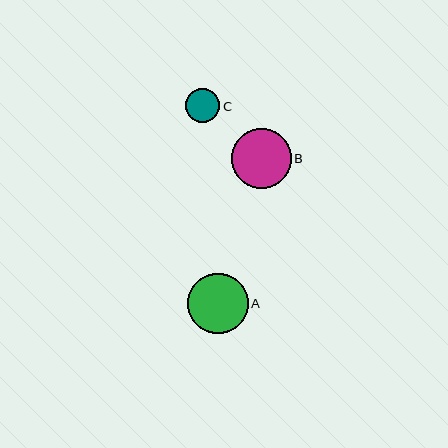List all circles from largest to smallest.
From largest to smallest: A, B, C.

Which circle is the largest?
Circle A is the largest with a size of approximately 60 pixels.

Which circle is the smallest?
Circle C is the smallest with a size of approximately 34 pixels.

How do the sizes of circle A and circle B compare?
Circle A and circle B are approximately the same size.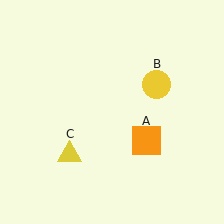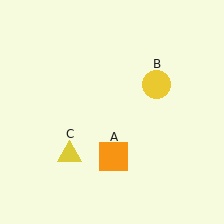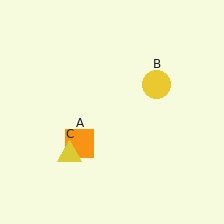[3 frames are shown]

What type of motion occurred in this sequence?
The orange square (object A) rotated clockwise around the center of the scene.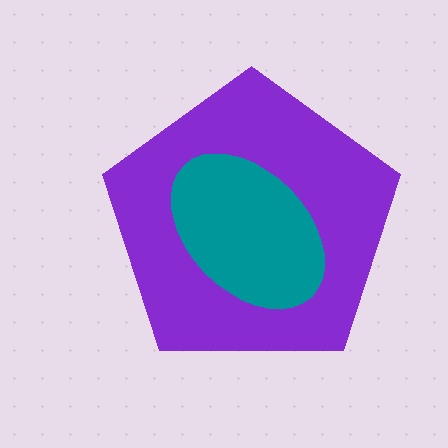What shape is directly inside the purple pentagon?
The teal ellipse.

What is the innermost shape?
The teal ellipse.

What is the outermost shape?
The purple pentagon.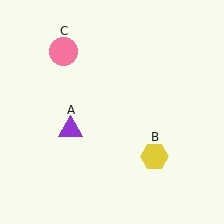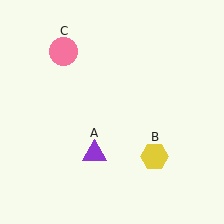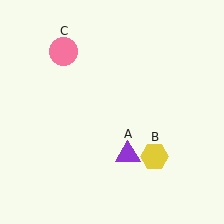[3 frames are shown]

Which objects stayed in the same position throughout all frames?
Yellow hexagon (object B) and pink circle (object C) remained stationary.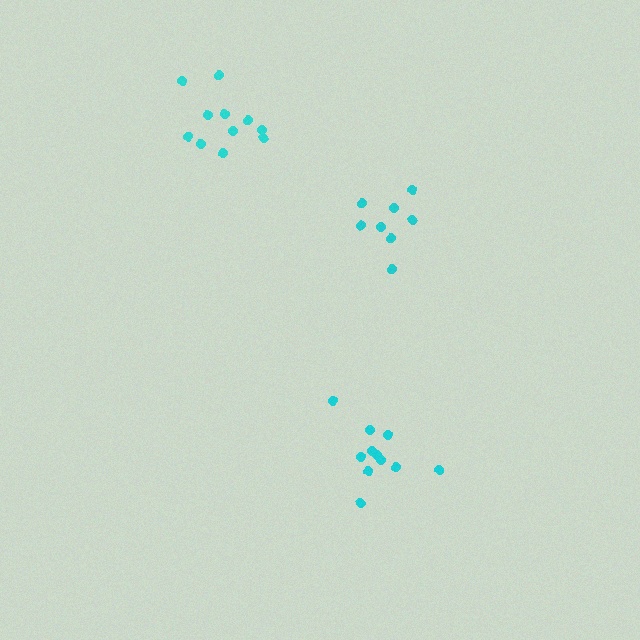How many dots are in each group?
Group 1: 11 dots, Group 2: 8 dots, Group 3: 11 dots (30 total).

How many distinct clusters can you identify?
There are 3 distinct clusters.